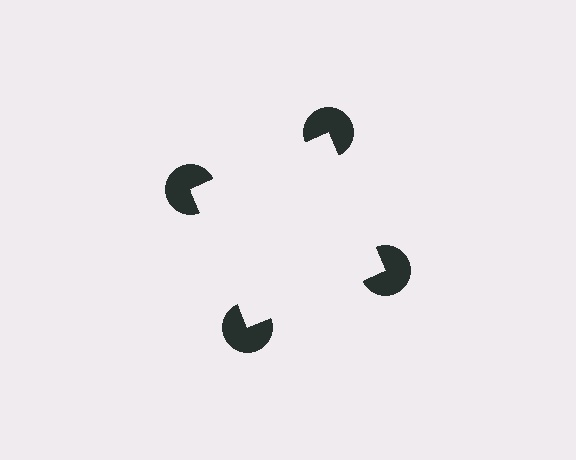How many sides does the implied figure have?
4 sides.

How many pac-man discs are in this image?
There are 4 — one at each vertex of the illusory square.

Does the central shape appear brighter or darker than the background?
It typically appears slightly brighter than the background, even though no actual brightness change is drawn.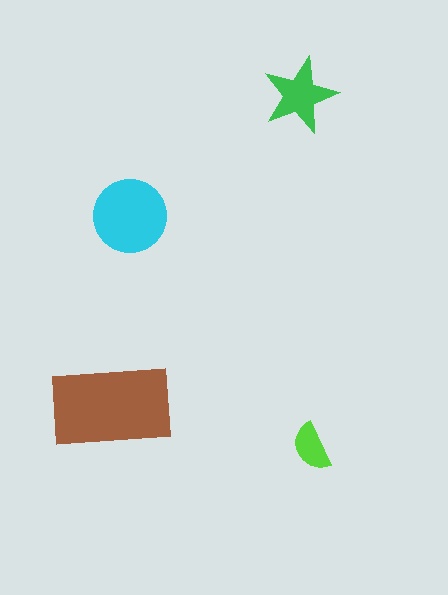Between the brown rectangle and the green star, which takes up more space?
The brown rectangle.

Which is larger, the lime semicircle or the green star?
The green star.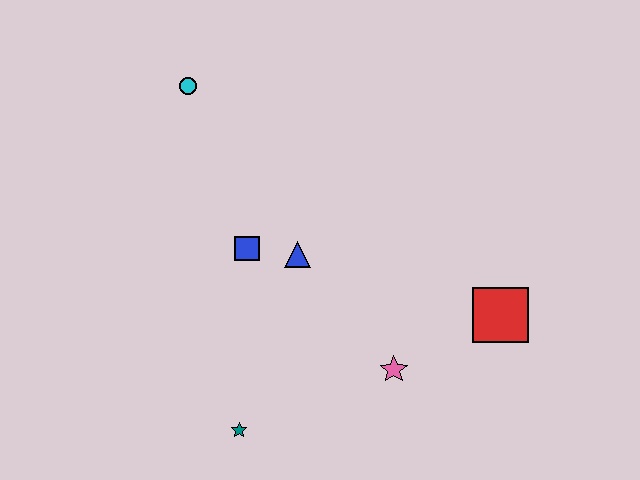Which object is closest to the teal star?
The pink star is closest to the teal star.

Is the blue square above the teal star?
Yes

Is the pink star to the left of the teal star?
No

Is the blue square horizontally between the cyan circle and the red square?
Yes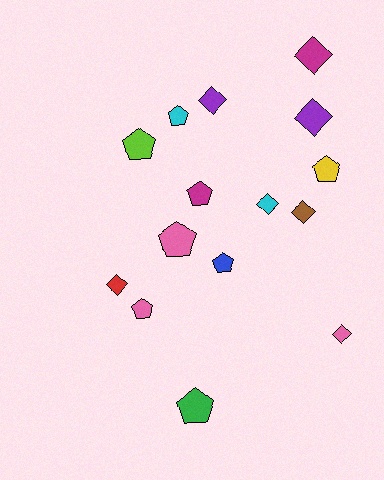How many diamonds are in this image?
There are 7 diamonds.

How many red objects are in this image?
There is 1 red object.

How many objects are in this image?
There are 15 objects.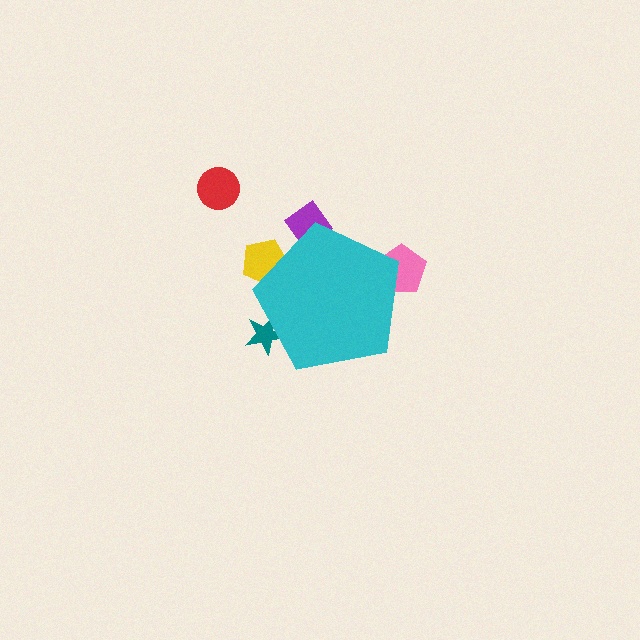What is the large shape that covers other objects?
A cyan pentagon.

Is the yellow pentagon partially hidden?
Yes, the yellow pentagon is partially hidden behind the cyan pentagon.